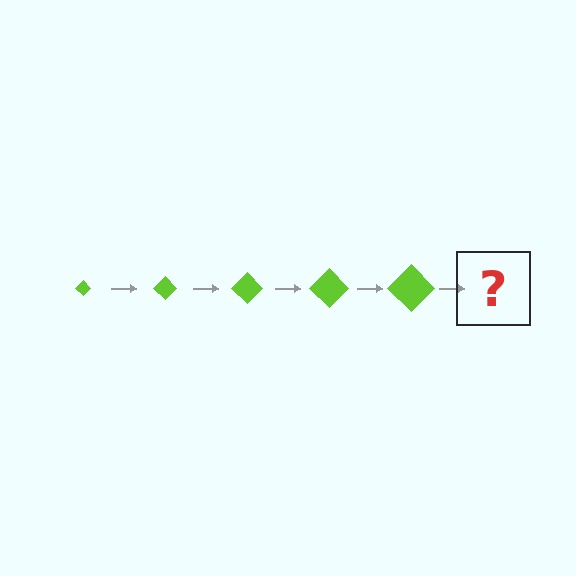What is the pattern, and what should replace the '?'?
The pattern is that the diamond gets progressively larger each step. The '?' should be a lime diamond, larger than the previous one.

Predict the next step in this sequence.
The next step is a lime diamond, larger than the previous one.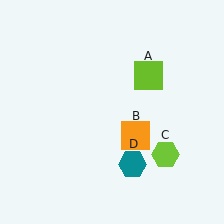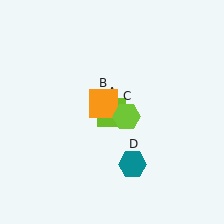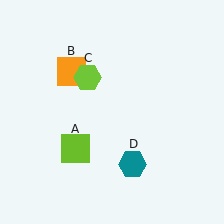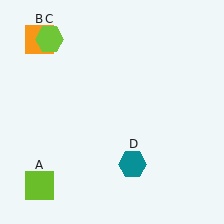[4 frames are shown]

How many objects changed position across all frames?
3 objects changed position: lime square (object A), orange square (object B), lime hexagon (object C).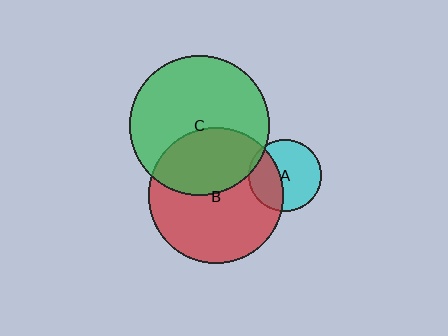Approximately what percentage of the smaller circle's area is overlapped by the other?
Approximately 35%.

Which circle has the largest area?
Circle C (green).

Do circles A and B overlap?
Yes.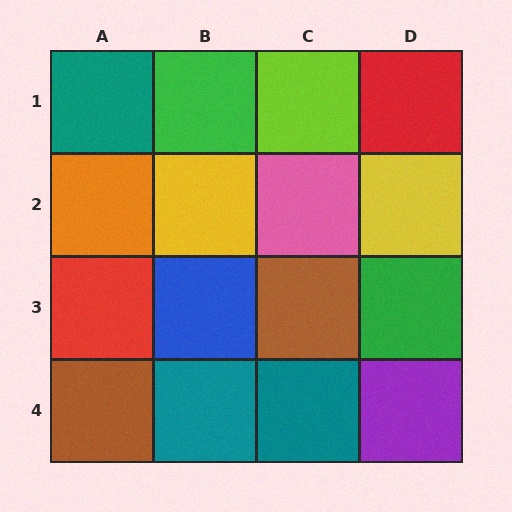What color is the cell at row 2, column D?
Yellow.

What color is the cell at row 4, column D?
Purple.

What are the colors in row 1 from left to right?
Teal, green, lime, red.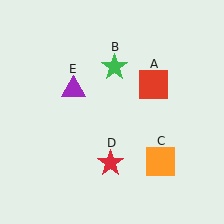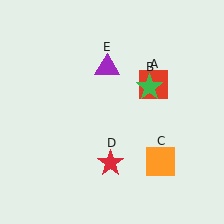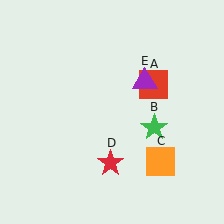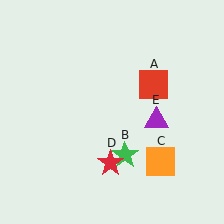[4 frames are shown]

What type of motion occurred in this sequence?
The green star (object B), purple triangle (object E) rotated clockwise around the center of the scene.